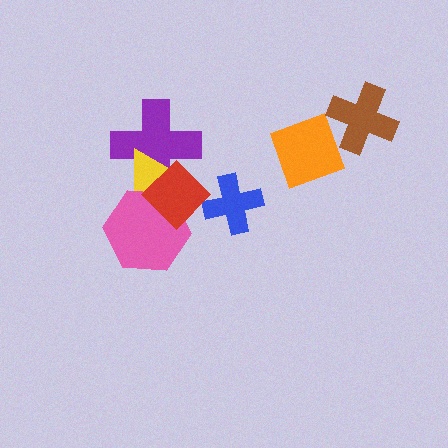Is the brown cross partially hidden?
No, no other shape covers it.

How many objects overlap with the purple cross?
2 objects overlap with the purple cross.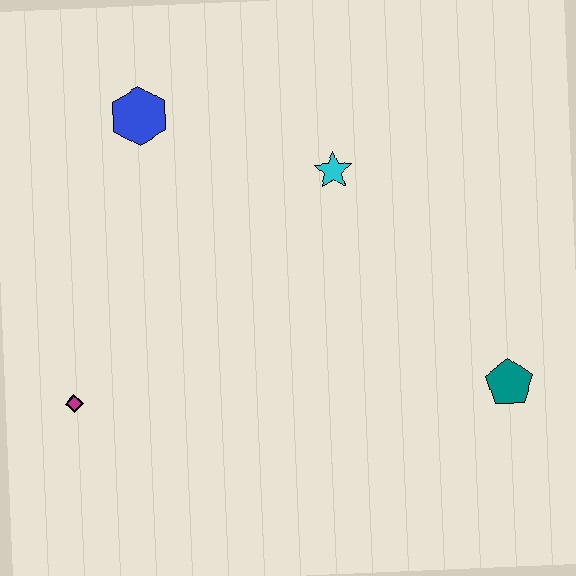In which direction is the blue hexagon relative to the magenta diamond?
The blue hexagon is above the magenta diamond.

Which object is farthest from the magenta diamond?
The teal pentagon is farthest from the magenta diamond.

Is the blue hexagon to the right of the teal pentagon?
No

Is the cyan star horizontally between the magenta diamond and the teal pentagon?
Yes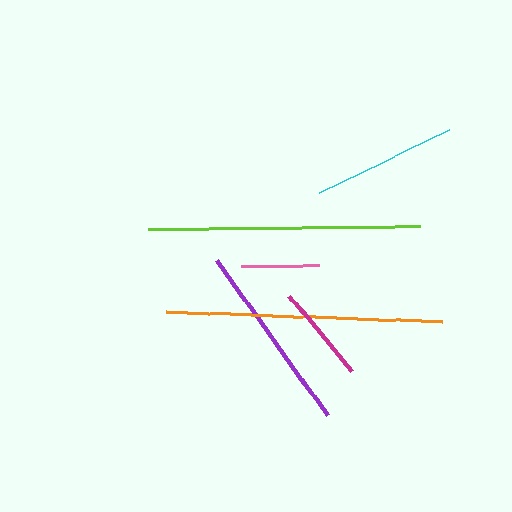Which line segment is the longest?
The orange line is the longest at approximately 276 pixels.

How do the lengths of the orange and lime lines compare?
The orange and lime lines are approximately the same length.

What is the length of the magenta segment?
The magenta segment is approximately 97 pixels long.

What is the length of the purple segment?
The purple segment is approximately 190 pixels long.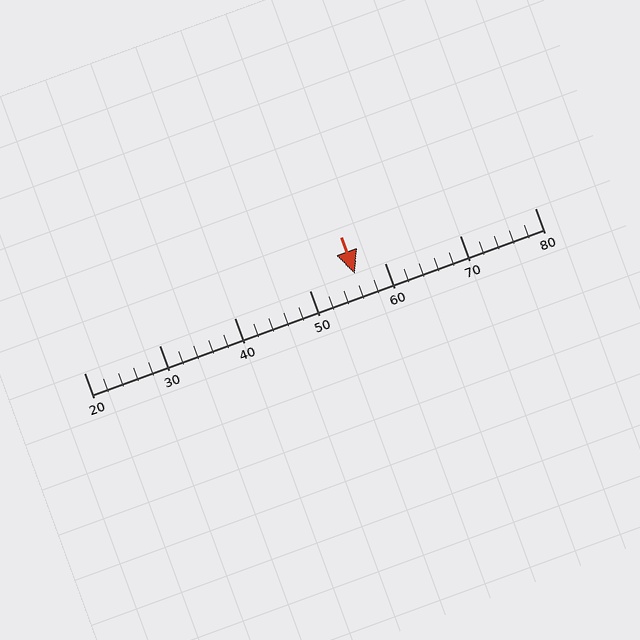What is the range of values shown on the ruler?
The ruler shows values from 20 to 80.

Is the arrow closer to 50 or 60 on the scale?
The arrow is closer to 60.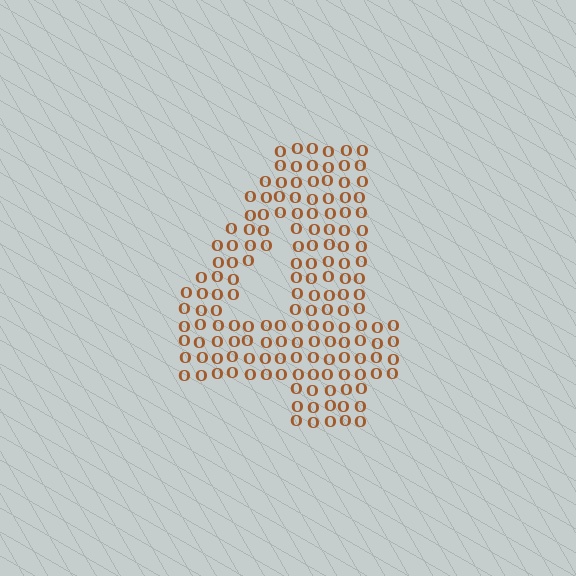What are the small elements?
The small elements are letter O's.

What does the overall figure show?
The overall figure shows the digit 4.